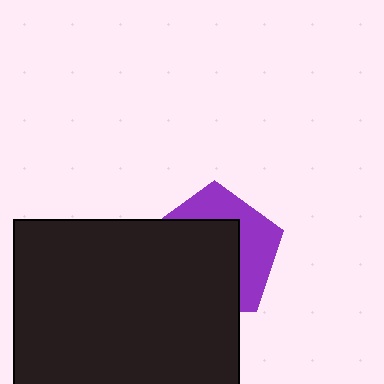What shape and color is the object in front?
The object in front is a black rectangle.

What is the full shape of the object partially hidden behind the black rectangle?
The partially hidden object is a purple pentagon.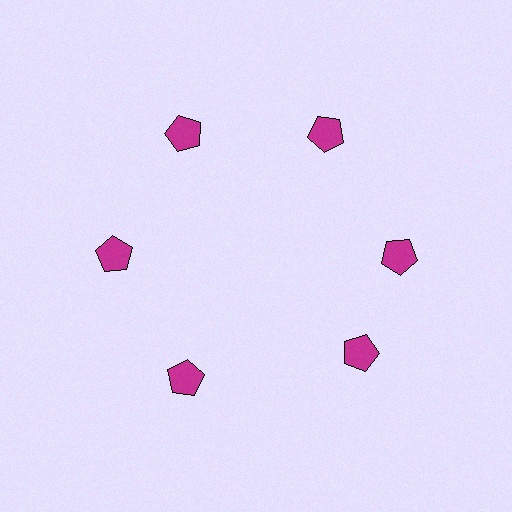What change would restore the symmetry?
The symmetry would be restored by rotating it back into even spacing with its neighbors so that all 6 pentagons sit at equal angles and equal distance from the center.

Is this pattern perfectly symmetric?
No. The 6 magenta pentagons are arranged in a ring, but one element near the 5 o'clock position is rotated out of alignment along the ring, breaking the 6-fold rotational symmetry.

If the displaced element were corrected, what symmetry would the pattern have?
It would have 6-fold rotational symmetry — the pattern would map onto itself every 60 degrees.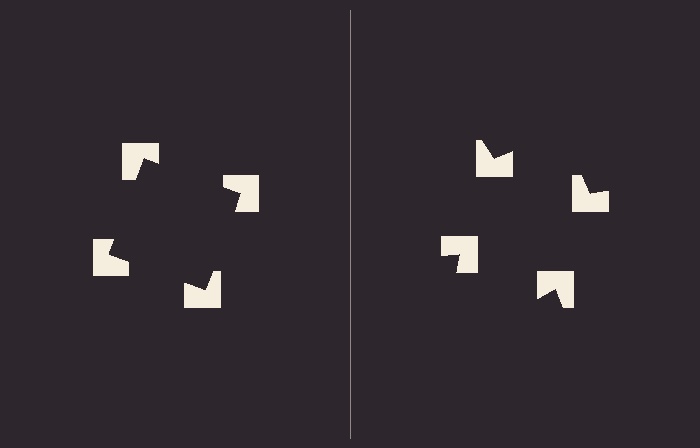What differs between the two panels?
The notched squares are positioned identically on both sides; only the wedge orientations differ. On the left they align to a square; on the right they are misaligned.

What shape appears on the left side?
An illusory square.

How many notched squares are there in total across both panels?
8 — 4 on each side.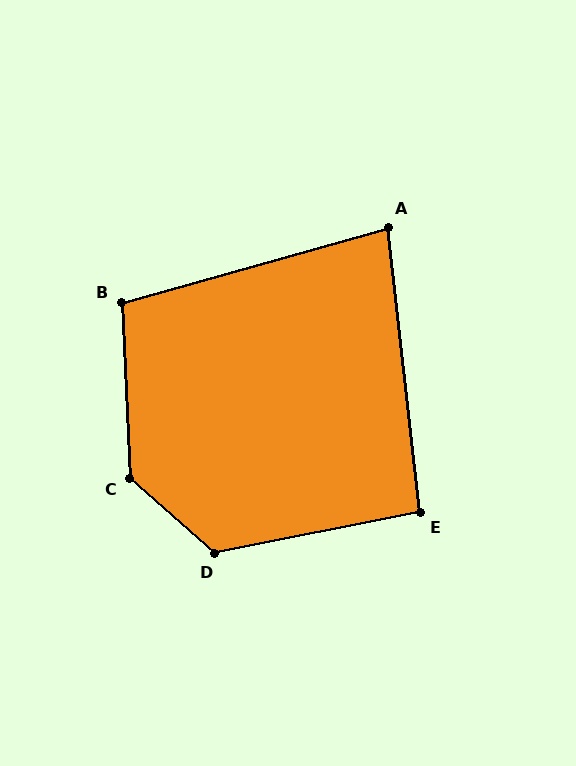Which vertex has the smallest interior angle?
A, at approximately 81 degrees.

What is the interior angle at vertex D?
Approximately 128 degrees (obtuse).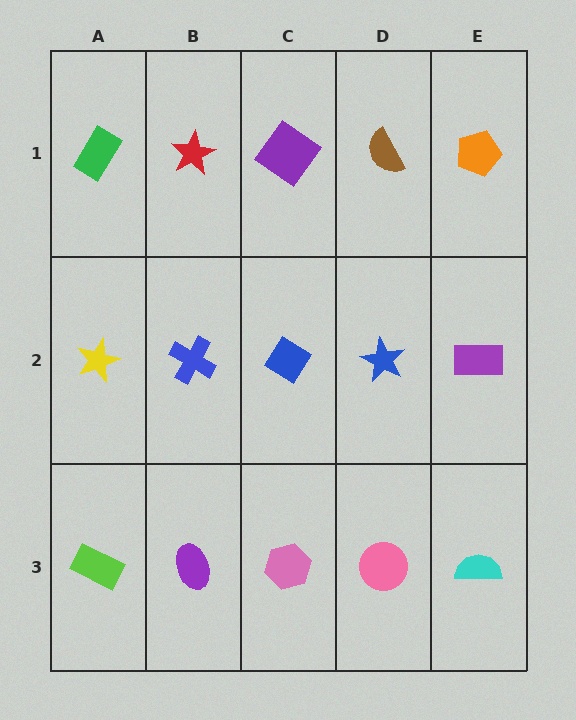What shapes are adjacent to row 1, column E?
A purple rectangle (row 2, column E), a brown semicircle (row 1, column D).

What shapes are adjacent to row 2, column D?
A brown semicircle (row 1, column D), a pink circle (row 3, column D), a blue diamond (row 2, column C), a purple rectangle (row 2, column E).